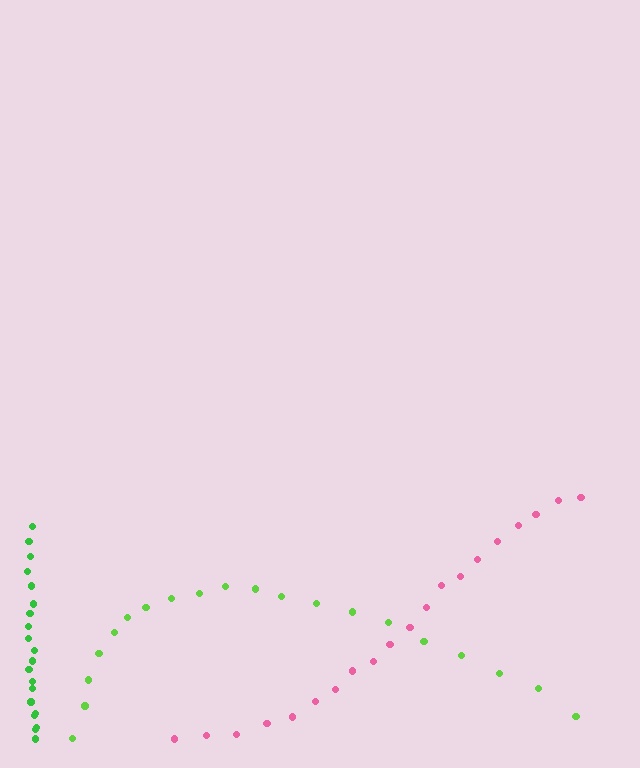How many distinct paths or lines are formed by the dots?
There are 3 distinct paths.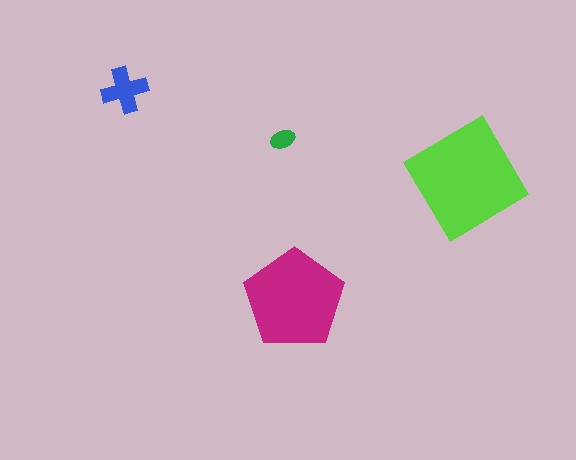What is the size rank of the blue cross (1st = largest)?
3rd.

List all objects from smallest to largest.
The green ellipse, the blue cross, the magenta pentagon, the lime diamond.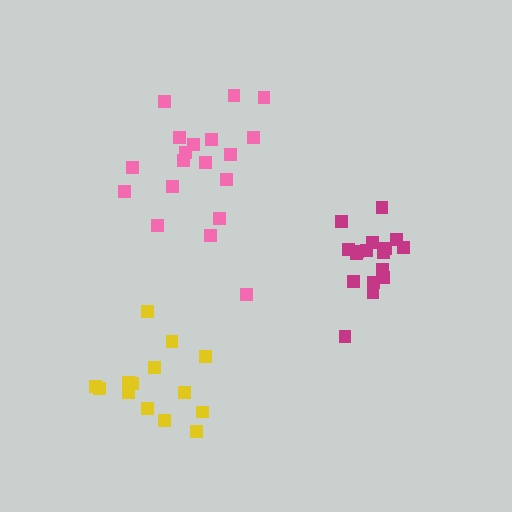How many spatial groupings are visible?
There are 3 spatial groupings.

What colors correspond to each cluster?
The clusters are colored: pink, magenta, yellow.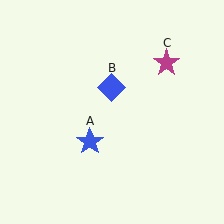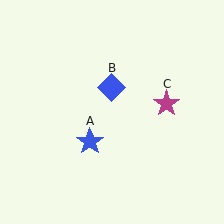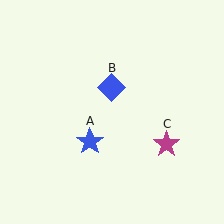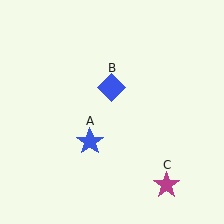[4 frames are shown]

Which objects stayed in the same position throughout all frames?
Blue star (object A) and blue diamond (object B) remained stationary.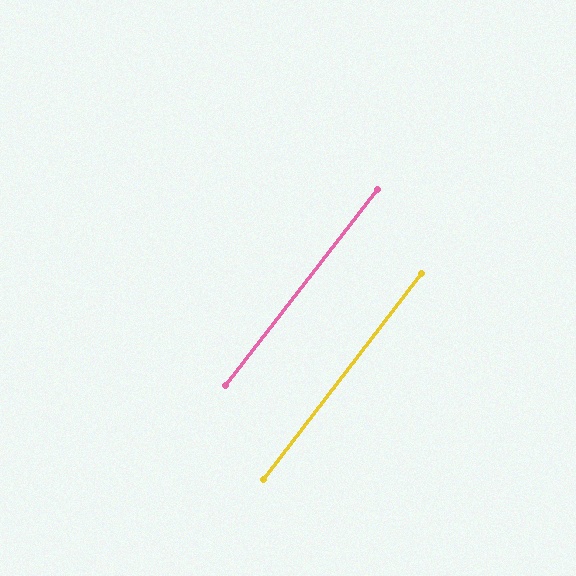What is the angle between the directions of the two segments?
Approximately 0 degrees.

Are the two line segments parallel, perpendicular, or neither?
Parallel — their directions differ by only 0.1°.